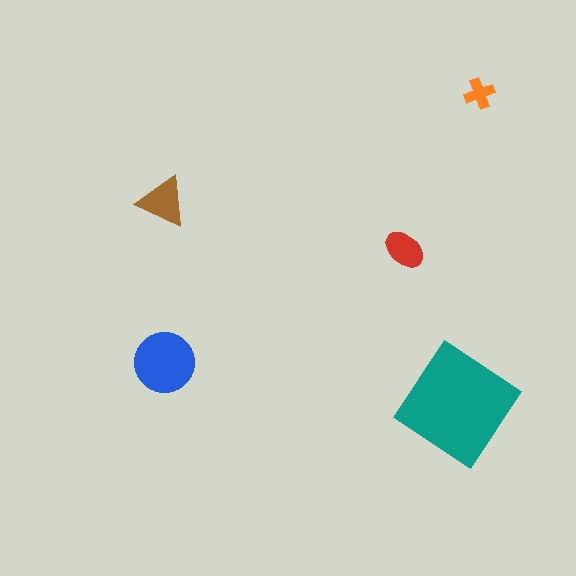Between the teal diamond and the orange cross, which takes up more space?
The teal diamond.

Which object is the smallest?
The orange cross.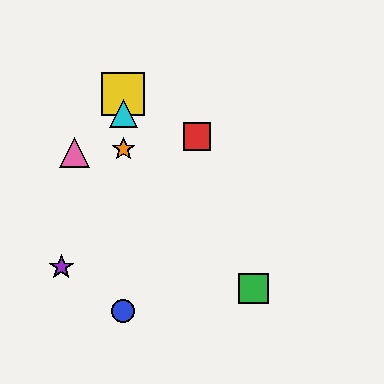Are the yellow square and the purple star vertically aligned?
No, the yellow square is at x≈123 and the purple star is at x≈61.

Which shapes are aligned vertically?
The blue circle, the yellow square, the orange star, the cyan triangle are aligned vertically.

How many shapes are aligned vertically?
4 shapes (the blue circle, the yellow square, the orange star, the cyan triangle) are aligned vertically.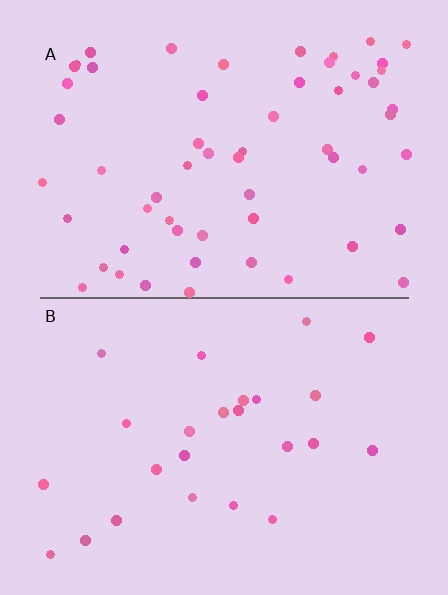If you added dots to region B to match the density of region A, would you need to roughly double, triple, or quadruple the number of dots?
Approximately double.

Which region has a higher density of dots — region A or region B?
A (the top).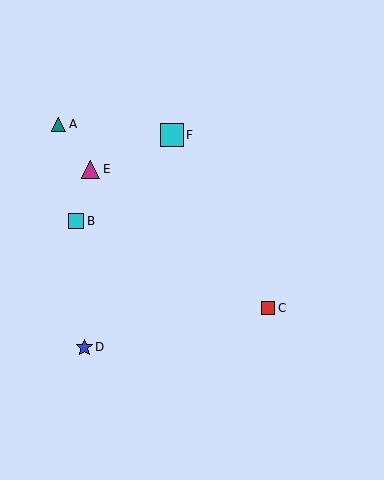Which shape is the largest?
The cyan square (labeled F) is the largest.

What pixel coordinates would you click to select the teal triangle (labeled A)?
Click at (58, 124) to select the teal triangle A.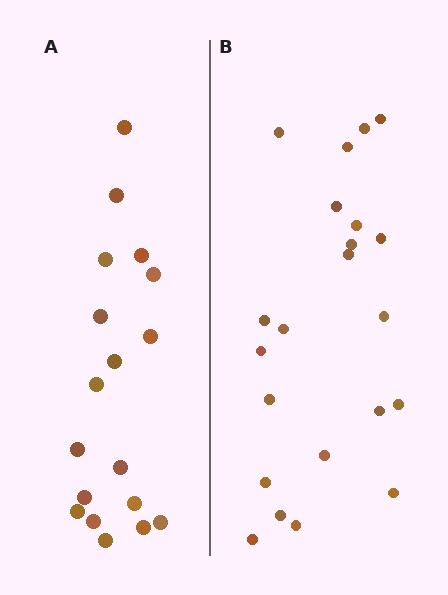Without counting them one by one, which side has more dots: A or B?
Region B (the right region) has more dots.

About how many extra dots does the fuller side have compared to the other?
Region B has about 4 more dots than region A.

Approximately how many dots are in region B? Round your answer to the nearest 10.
About 20 dots. (The exact count is 22, which rounds to 20.)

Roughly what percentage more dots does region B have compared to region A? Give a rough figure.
About 20% more.